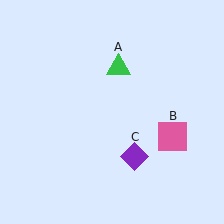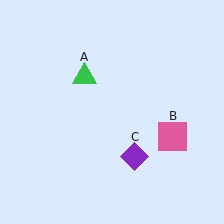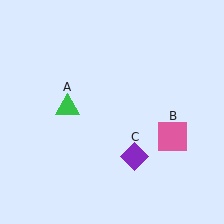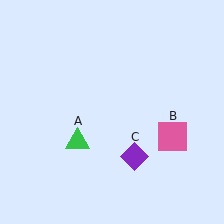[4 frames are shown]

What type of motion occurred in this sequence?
The green triangle (object A) rotated counterclockwise around the center of the scene.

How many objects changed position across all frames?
1 object changed position: green triangle (object A).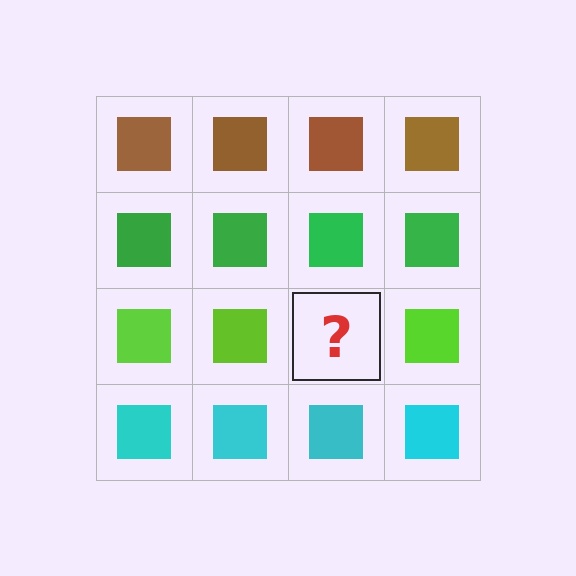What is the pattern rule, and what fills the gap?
The rule is that each row has a consistent color. The gap should be filled with a lime square.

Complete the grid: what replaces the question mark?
The question mark should be replaced with a lime square.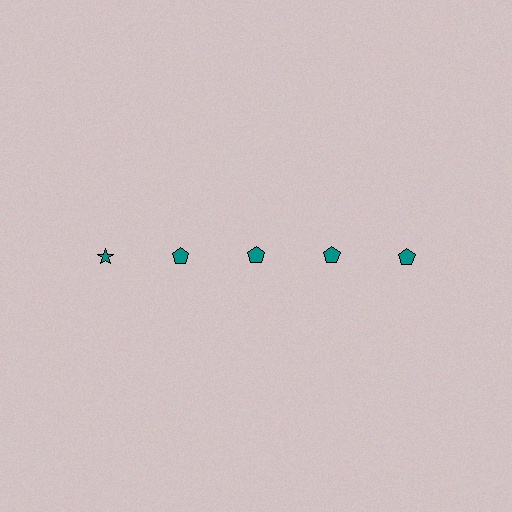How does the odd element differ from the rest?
It has a different shape: star instead of pentagon.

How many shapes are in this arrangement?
There are 5 shapes arranged in a grid pattern.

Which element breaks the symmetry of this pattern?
The teal star in the top row, leftmost column breaks the symmetry. All other shapes are teal pentagons.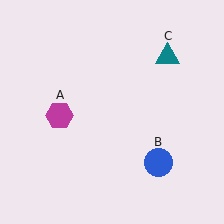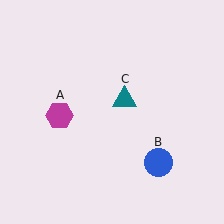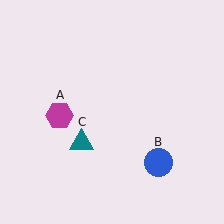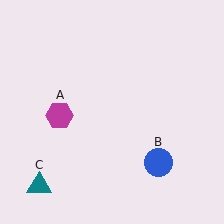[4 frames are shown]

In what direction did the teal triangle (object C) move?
The teal triangle (object C) moved down and to the left.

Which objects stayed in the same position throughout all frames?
Magenta hexagon (object A) and blue circle (object B) remained stationary.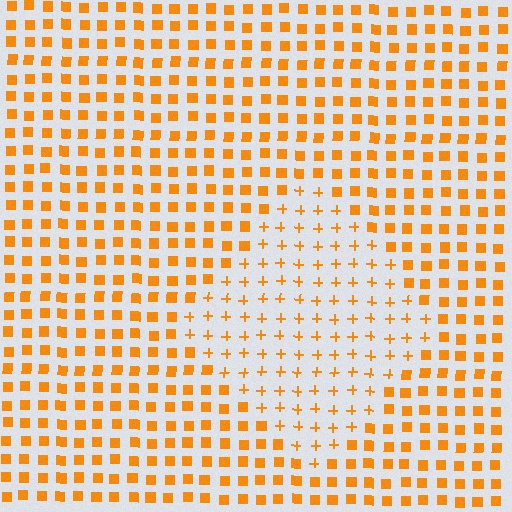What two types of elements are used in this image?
The image uses plus signs inside the diamond region and squares outside it.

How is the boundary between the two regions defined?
The boundary is defined by a change in element shape: plus signs inside vs. squares outside. All elements share the same color and spacing.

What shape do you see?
I see a diamond.